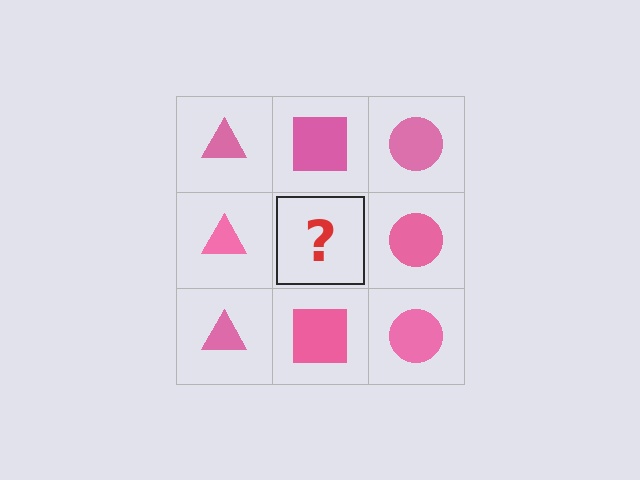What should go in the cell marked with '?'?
The missing cell should contain a pink square.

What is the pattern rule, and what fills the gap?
The rule is that each column has a consistent shape. The gap should be filled with a pink square.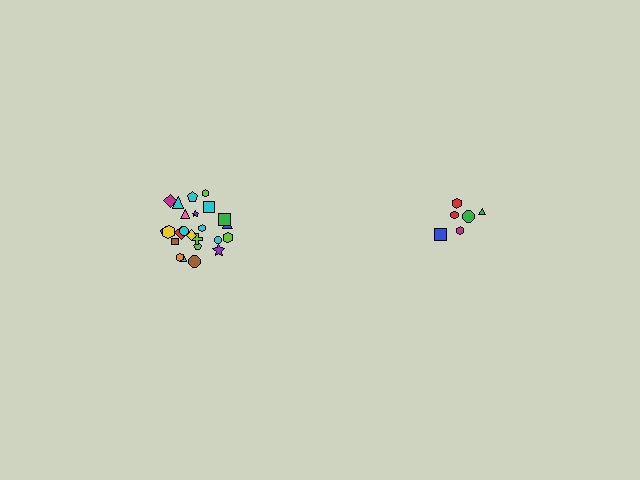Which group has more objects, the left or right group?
The left group.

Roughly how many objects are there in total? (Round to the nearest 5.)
Roughly 30 objects in total.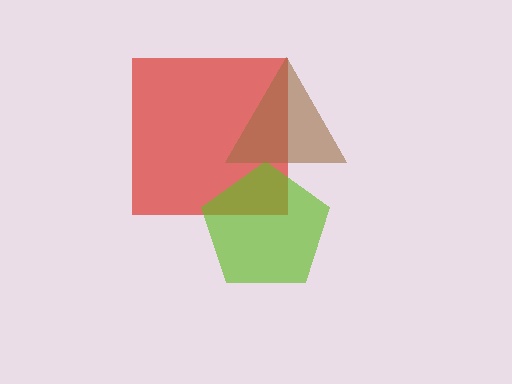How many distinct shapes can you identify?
There are 3 distinct shapes: a red square, a lime pentagon, a brown triangle.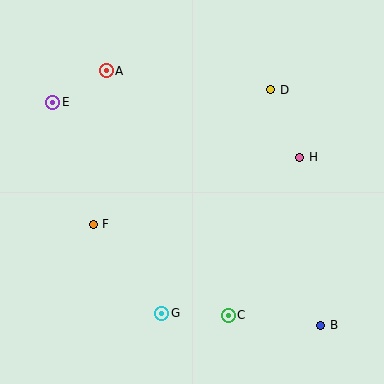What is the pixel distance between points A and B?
The distance between A and B is 333 pixels.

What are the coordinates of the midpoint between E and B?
The midpoint between E and B is at (187, 214).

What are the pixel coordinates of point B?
Point B is at (321, 325).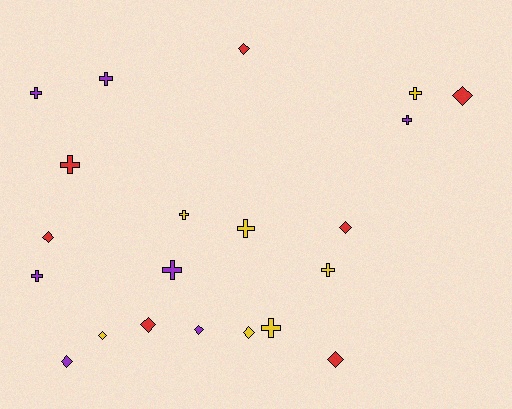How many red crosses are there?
There is 1 red cross.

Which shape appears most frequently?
Cross, with 11 objects.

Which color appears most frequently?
Yellow, with 7 objects.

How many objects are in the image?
There are 21 objects.